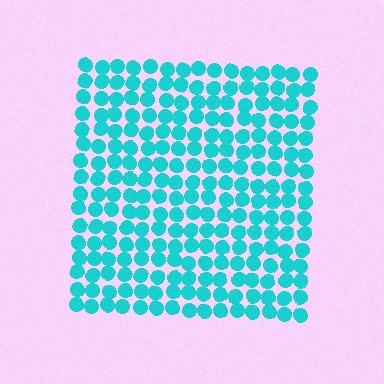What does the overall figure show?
The overall figure shows a square.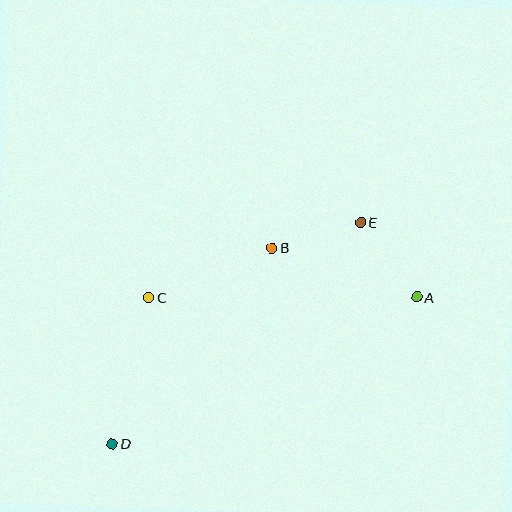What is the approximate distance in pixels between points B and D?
The distance between B and D is approximately 253 pixels.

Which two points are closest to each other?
Points B and E are closest to each other.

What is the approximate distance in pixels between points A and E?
The distance between A and E is approximately 93 pixels.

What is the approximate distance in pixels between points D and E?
The distance between D and E is approximately 332 pixels.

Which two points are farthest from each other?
Points A and D are farthest from each other.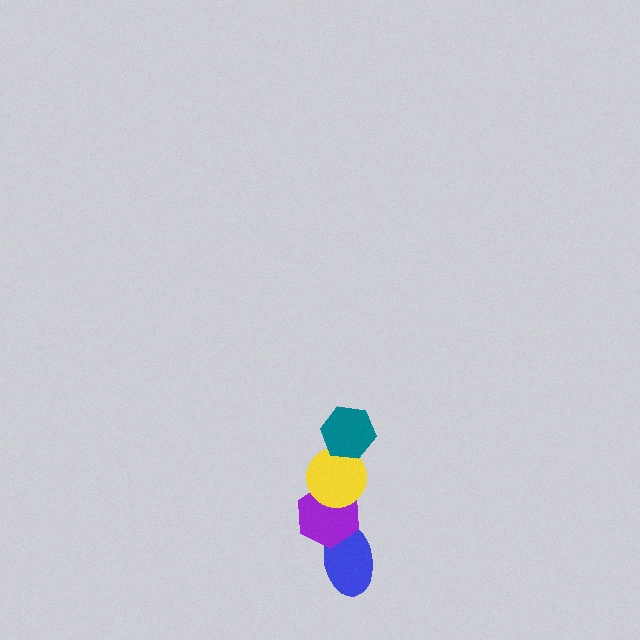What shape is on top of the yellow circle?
The teal hexagon is on top of the yellow circle.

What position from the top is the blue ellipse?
The blue ellipse is 4th from the top.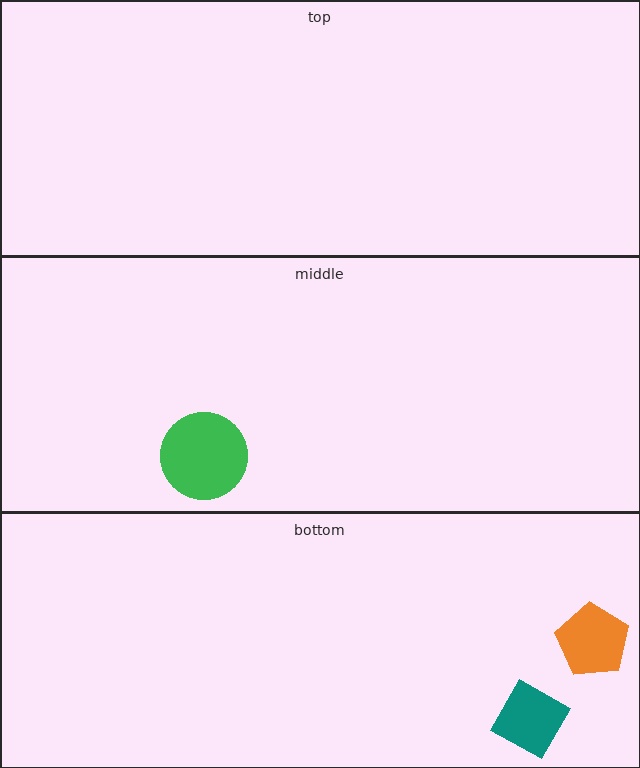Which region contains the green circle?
The middle region.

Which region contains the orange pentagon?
The bottom region.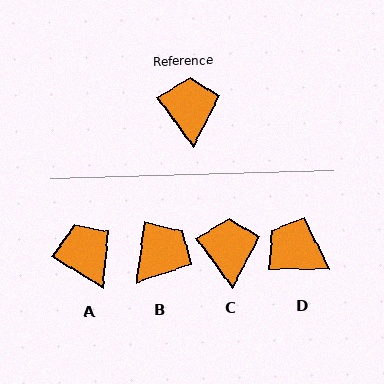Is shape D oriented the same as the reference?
No, it is off by about 54 degrees.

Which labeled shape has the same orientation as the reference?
C.